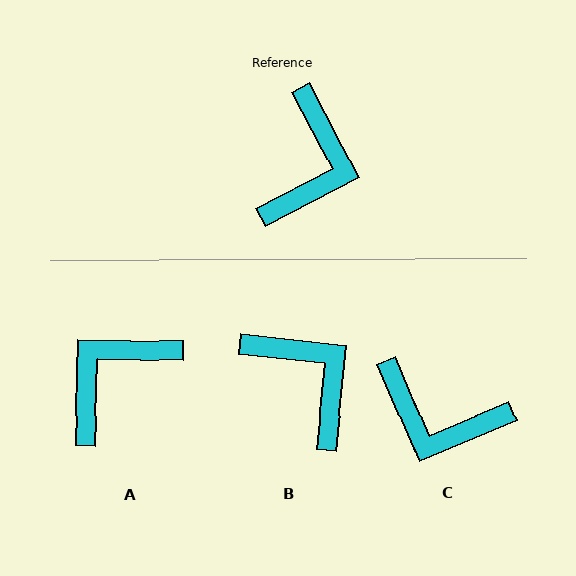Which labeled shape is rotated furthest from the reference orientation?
A, about 151 degrees away.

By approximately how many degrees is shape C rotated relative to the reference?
Approximately 95 degrees clockwise.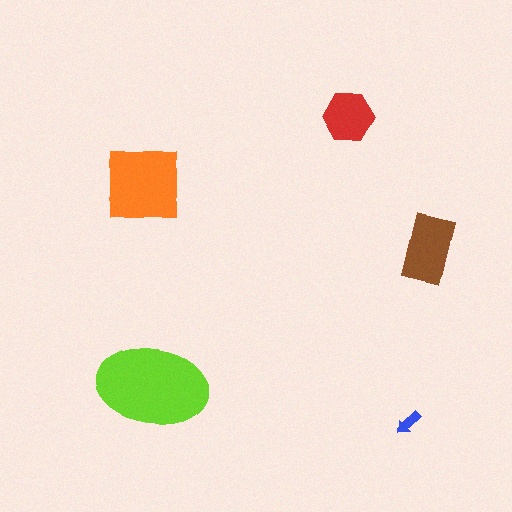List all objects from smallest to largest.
The blue arrow, the red hexagon, the brown rectangle, the orange square, the lime ellipse.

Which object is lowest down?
The blue arrow is bottommost.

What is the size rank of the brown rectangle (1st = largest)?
3rd.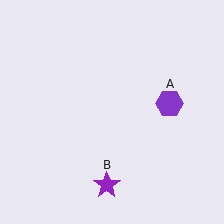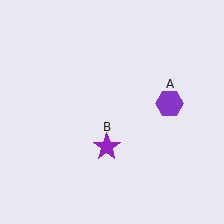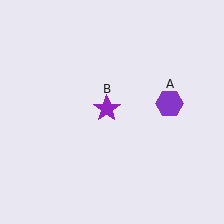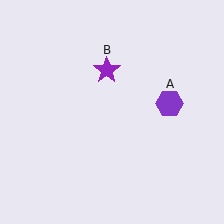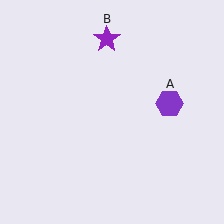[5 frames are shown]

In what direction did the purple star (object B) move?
The purple star (object B) moved up.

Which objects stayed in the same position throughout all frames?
Purple hexagon (object A) remained stationary.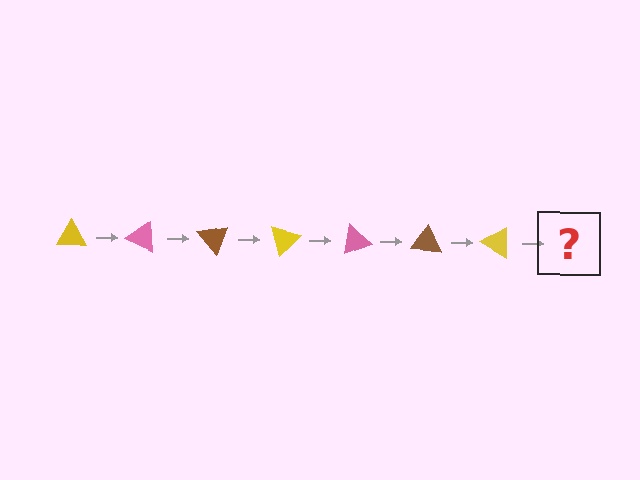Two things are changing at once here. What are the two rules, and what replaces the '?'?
The two rules are that it rotates 25 degrees each step and the color cycles through yellow, pink, and brown. The '?' should be a pink triangle, rotated 175 degrees from the start.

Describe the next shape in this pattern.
It should be a pink triangle, rotated 175 degrees from the start.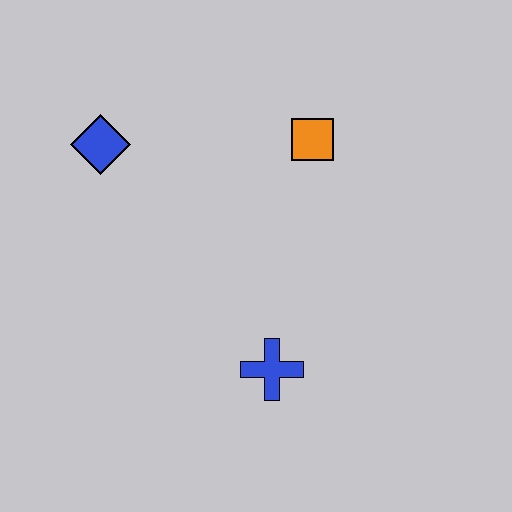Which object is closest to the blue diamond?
The orange square is closest to the blue diamond.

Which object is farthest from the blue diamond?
The blue cross is farthest from the blue diamond.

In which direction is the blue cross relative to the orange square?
The blue cross is below the orange square.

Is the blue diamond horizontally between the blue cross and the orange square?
No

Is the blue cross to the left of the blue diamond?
No